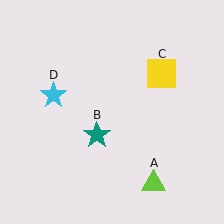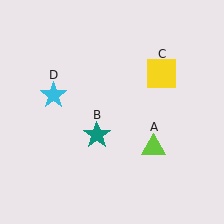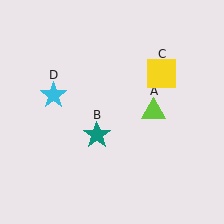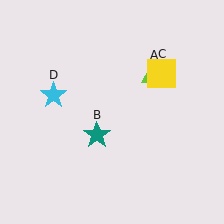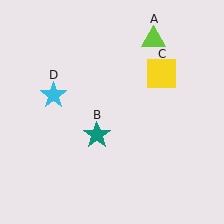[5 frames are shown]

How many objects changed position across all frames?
1 object changed position: lime triangle (object A).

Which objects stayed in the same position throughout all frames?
Teal star (object B) and yellow square (object C) and cyan star (object D) remained stationary.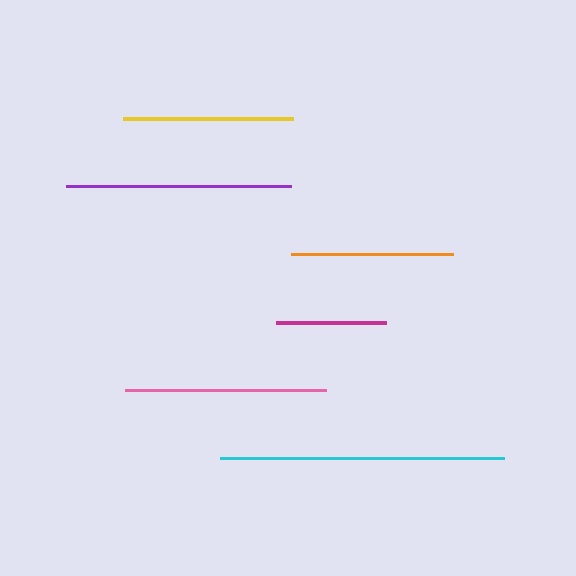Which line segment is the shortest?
The magenta line is the shortest at approximately 110 pixels.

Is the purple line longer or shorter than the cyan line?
The cyan line is longer than the purple line.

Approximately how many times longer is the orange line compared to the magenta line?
The orange line is approximately 1.5 times the length of the magenta line.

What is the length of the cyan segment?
The cyan segment is approximately 283 pixels long.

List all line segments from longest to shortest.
From longest to shortest: cyan, purple, pink, yellow, orange, magenta.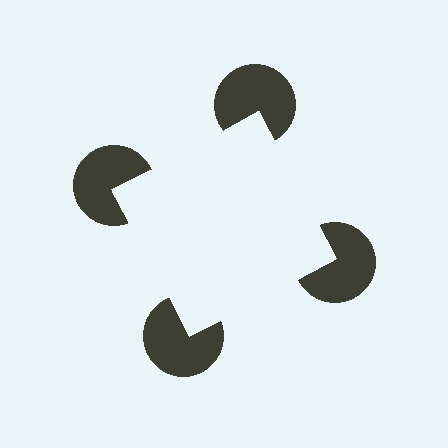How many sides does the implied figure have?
4 sides.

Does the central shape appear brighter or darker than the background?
It typically appears slightly brighter than the background, even though no actual brightness change is drawn.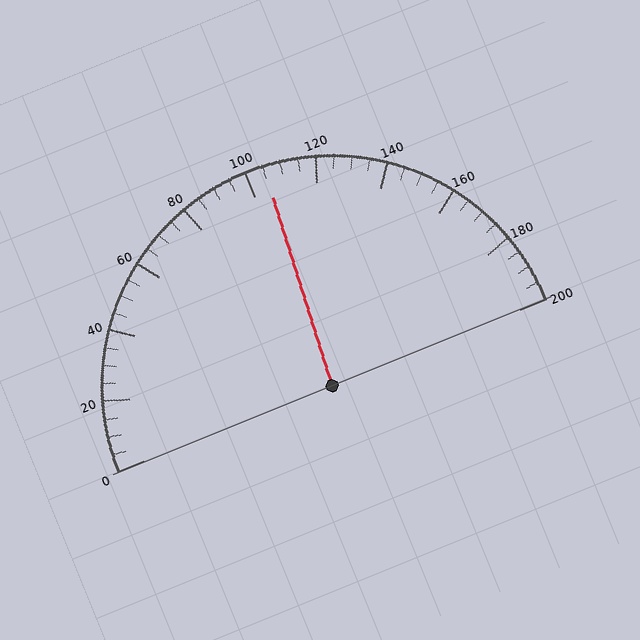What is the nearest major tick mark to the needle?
The nearest major tick mark is 100.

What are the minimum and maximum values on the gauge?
The gauge ranges from 0 to 200.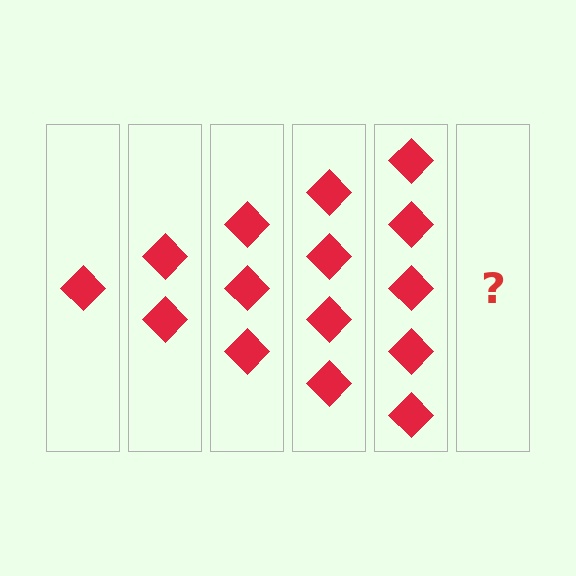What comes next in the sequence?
The next element should be 6 diamonds.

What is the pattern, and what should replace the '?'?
The pattern is that each step adds one more diamond. The '?' should be 6 diamonds.